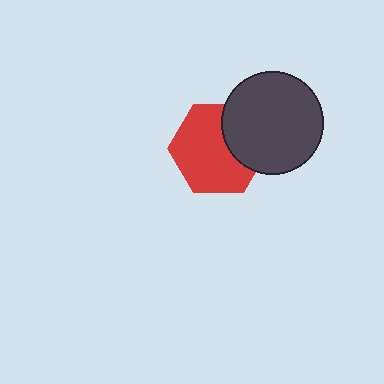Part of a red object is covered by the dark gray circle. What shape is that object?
It is a hexagon.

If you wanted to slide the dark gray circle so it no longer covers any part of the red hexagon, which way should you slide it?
Slide it right — that is the most direct way to separate the two shapes.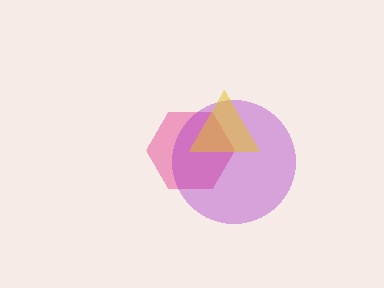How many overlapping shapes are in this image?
There are 3 overlapping shapes in the image.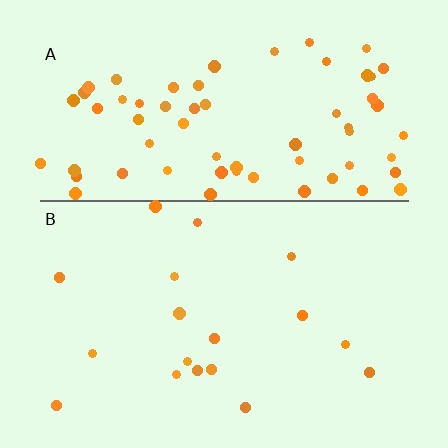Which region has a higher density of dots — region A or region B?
A (the top).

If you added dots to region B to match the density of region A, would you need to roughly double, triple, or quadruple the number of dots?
Approximately quadruple.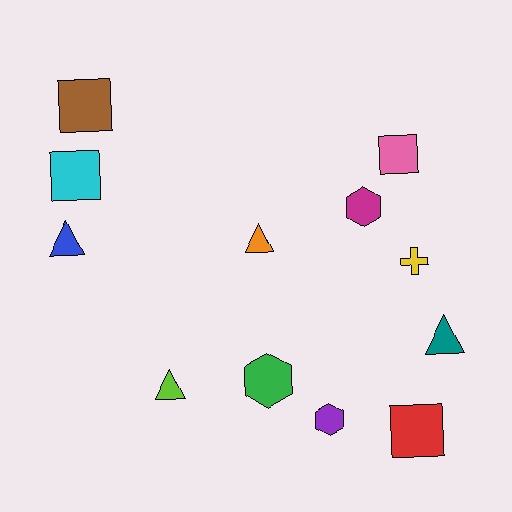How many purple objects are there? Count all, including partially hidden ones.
There is 1 purple object.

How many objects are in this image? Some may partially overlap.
There are 12 objects.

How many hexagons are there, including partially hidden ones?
There are 3 hexagons.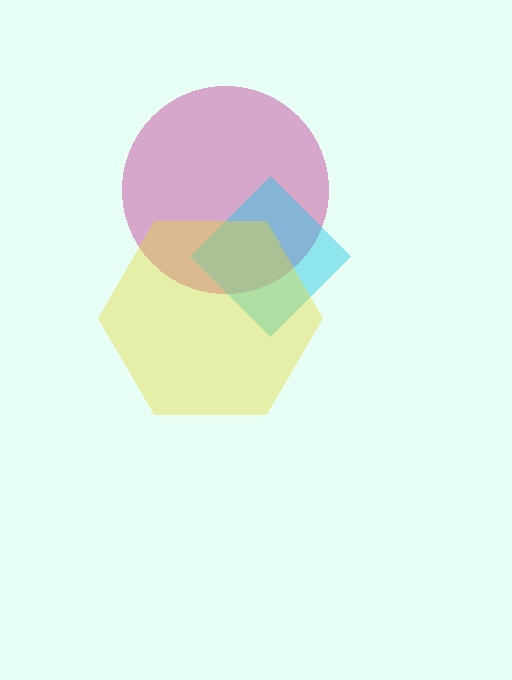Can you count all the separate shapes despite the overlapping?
Yes, there are 3 separate shapes.